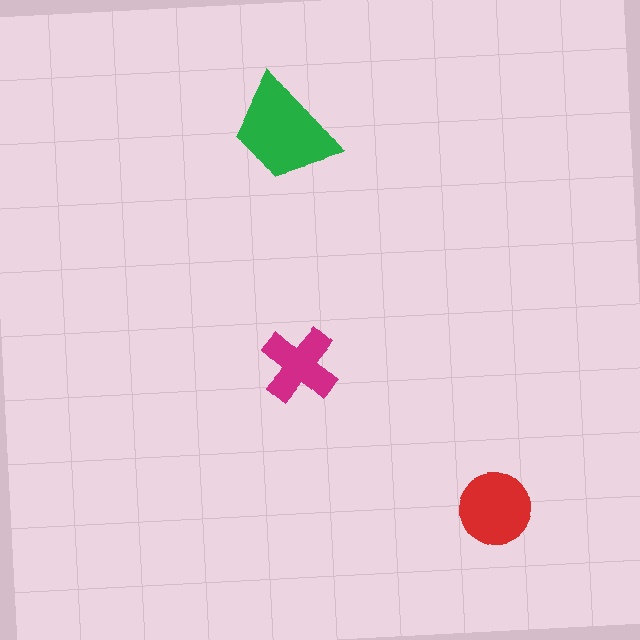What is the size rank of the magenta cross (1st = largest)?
3rd.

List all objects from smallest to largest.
The magenta cross, the red circle, the green trapezoid.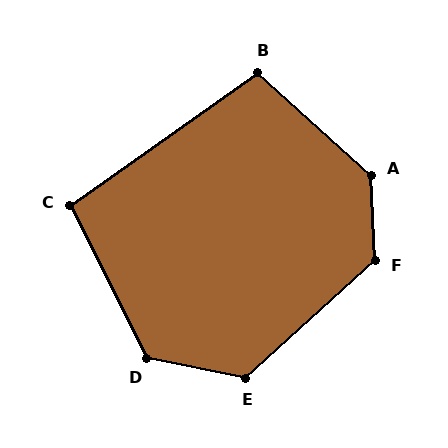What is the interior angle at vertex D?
Approximately 128 degrees (obtuse).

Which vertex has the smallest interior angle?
C, at approximately 99 degrees.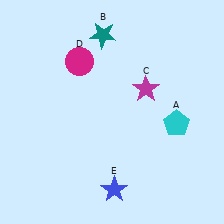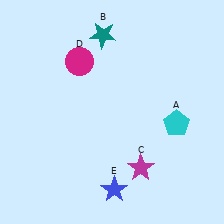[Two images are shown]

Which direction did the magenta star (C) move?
The magenta star (C) moved down.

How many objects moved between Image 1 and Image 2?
1 object moved between the two images.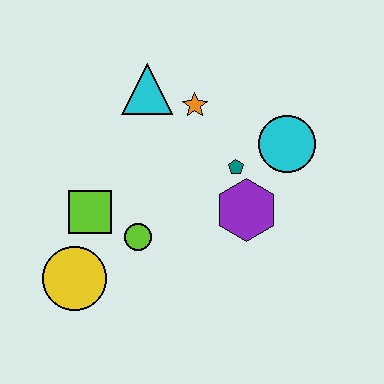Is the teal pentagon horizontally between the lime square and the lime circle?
No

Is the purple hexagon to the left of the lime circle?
No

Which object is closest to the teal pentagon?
The purple hexagon is closest to the teal pentagon.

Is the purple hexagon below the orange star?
Yes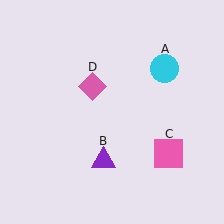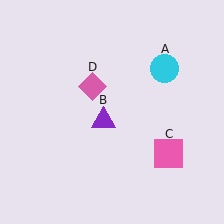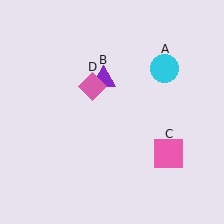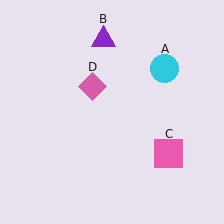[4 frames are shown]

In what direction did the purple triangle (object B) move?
The purple triangle (object B) moved up.